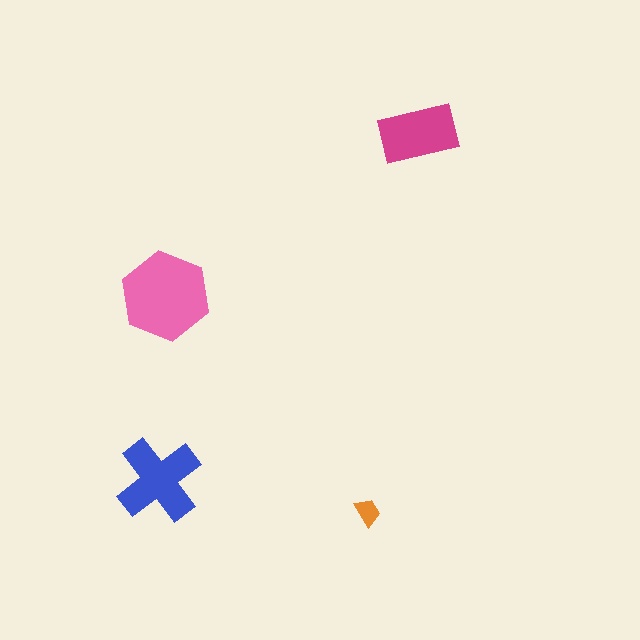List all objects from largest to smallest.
The pink hexagon, the blue cross, the magenta rectangle, the orange trapezoid.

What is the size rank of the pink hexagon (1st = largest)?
1st.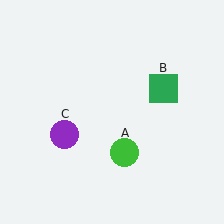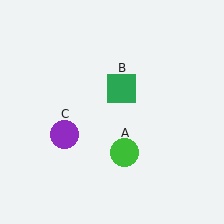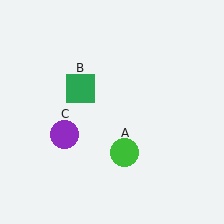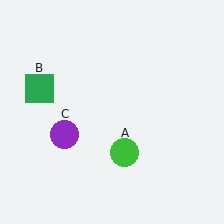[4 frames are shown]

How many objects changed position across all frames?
1 object changed position: green square (object B).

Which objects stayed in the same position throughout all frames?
Green circle (object A) and purple circle (object C) remained stationary.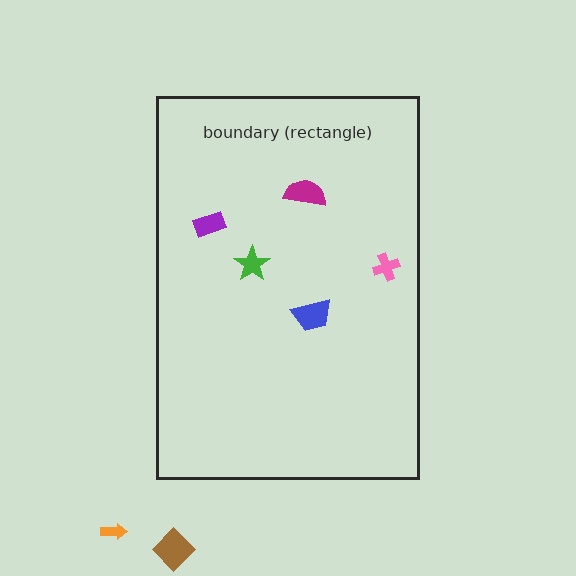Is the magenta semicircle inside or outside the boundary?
Inside.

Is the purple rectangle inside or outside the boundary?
Inside.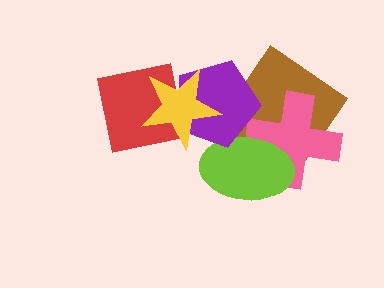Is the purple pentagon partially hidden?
Yes, it is partially covered by another shape.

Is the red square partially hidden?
Yes, it is partially covered by another shape.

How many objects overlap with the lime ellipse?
3 objects overlap with the lime ellipse.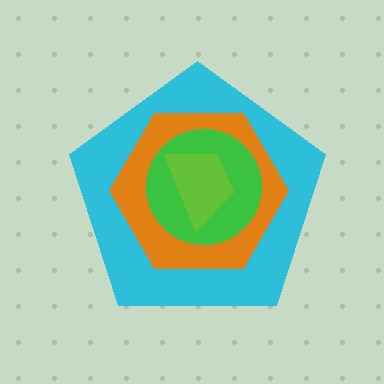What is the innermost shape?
The lime trapezoid.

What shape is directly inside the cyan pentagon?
The orange hexagon.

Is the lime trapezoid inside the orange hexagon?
Yes.